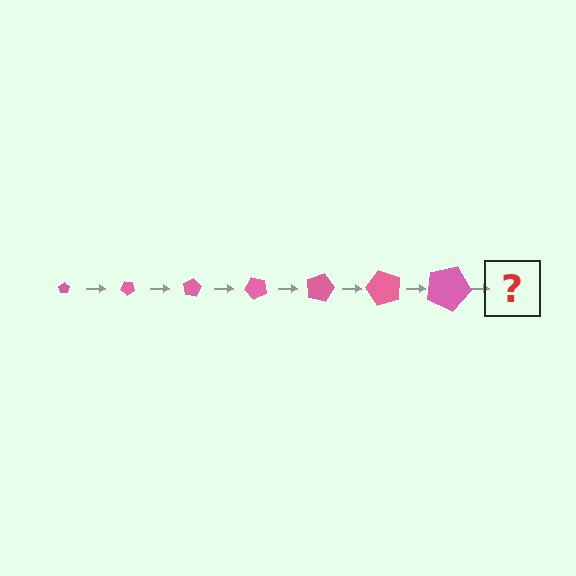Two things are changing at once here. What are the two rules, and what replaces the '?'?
The two rules are that the pentagon grows larger each step and it rotates 40 degrees each step. The '?' should be a pentagon, larger than the previous one and rotated 280 degrees from the start.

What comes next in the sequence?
The next element should be a pentagon, larger than the previous one and rotated 280 degrees from the start.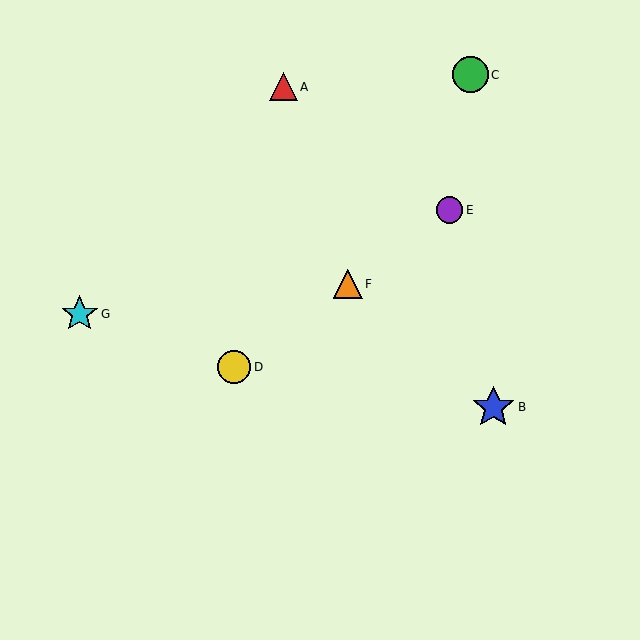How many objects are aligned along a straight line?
3 objects (D, E, F) are aligned along a straight line.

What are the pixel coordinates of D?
Object D is at (234, 367).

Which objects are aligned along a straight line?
Objects D, E, F are aligned along a straight line.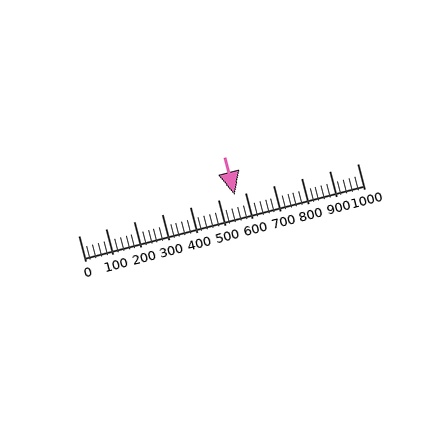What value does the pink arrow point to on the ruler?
The pink arrow points to approximately 560.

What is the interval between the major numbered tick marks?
The major tick marks are spaced 100 units apart.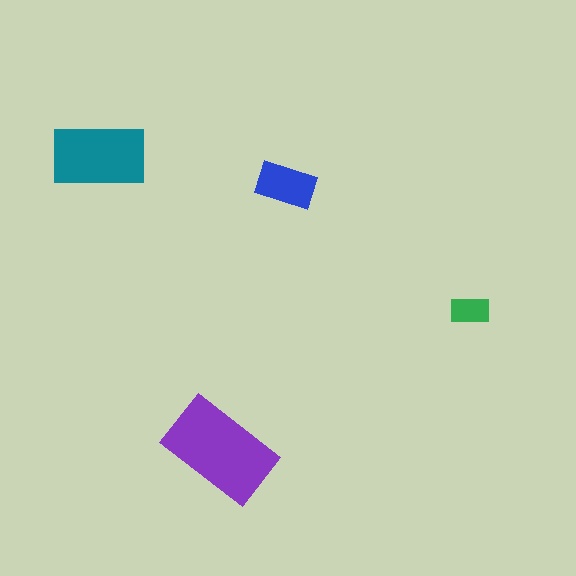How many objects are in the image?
There are 4 objects in the image.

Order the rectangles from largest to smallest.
the purple one, the teal one, the blue one, the green one.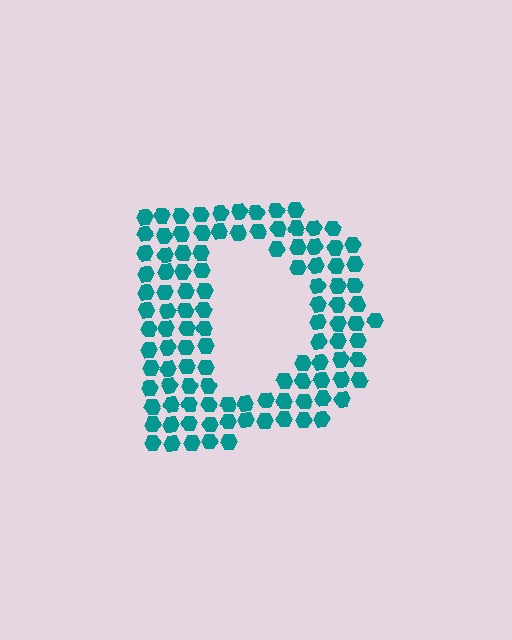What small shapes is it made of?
It is made of small hexagons.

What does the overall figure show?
The overall figure shows the letter D.